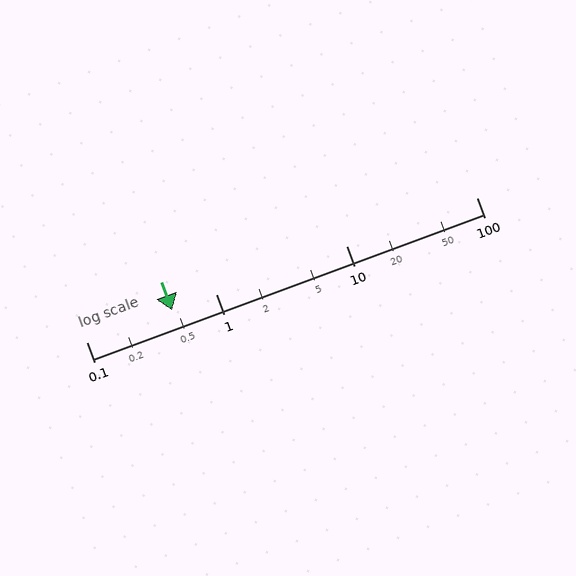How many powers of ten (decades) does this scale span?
The scale spans 3 decades, from 0.1 to 100.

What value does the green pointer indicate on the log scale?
The pointer indicates approximately 0.46.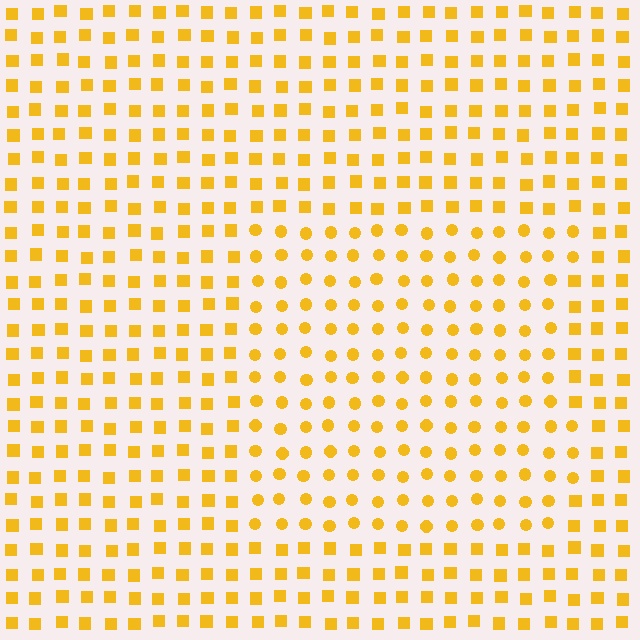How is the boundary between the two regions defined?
The boundary is defined by a change in element shape: circles inside vs. squares outside. All elements share the same color and spacing.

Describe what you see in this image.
The image is filled with small yellow elements arranged in a uniform grid. A rectangle-shaped region contains circles, while the surrounding area contains squares. The boundary is defined purely by the change in element shape.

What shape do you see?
I see a rectangle.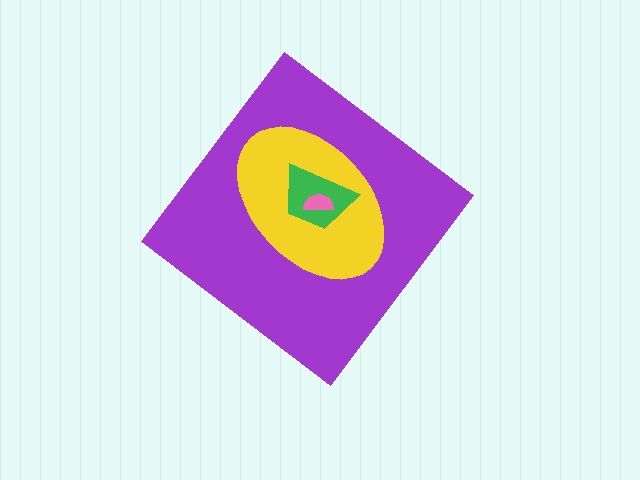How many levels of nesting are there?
4.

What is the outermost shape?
The purple diamond.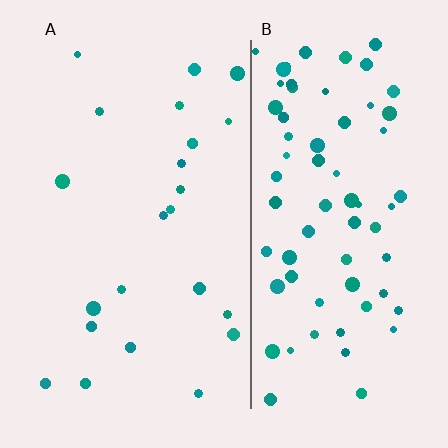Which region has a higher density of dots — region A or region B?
B (the right).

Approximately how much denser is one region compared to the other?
Approximately 3.2× — region B over region A.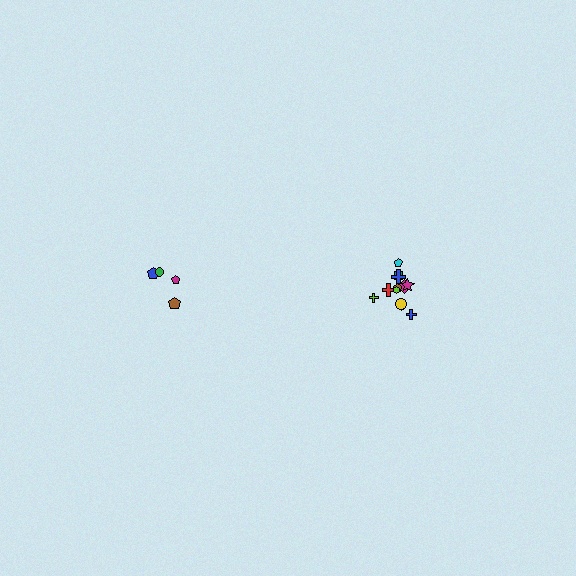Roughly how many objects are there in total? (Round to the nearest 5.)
Roughly 15 objects in total.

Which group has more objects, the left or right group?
The right group.